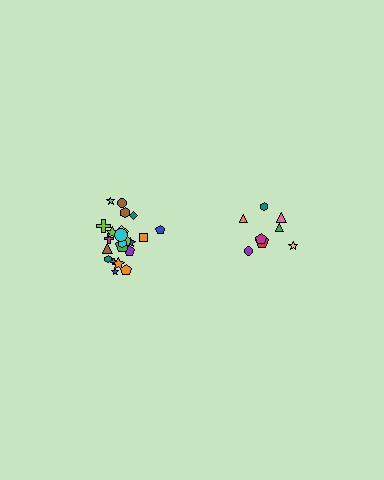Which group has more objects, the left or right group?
The left group.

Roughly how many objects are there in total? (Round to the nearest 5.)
Roughly 30 objects in total.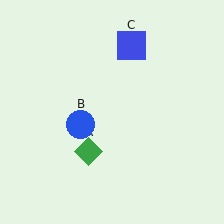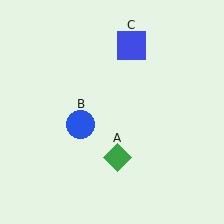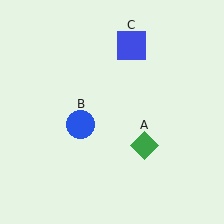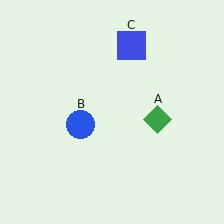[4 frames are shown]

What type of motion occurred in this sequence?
The green diamond (object A) rotated counterclockwise around the center of the scene.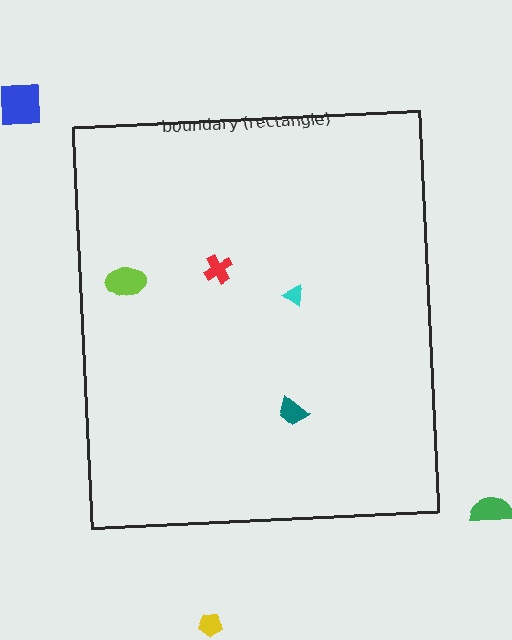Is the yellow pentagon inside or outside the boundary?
Outside.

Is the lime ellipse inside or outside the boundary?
Inside.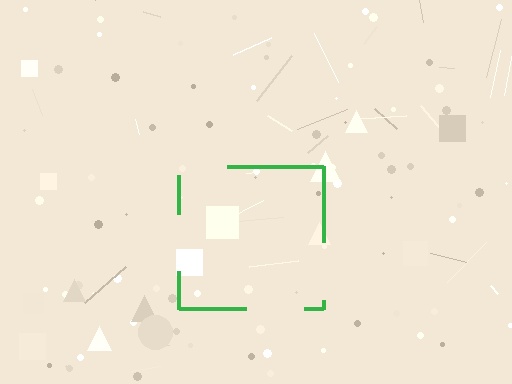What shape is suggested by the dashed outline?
The dashed outline suggests a square.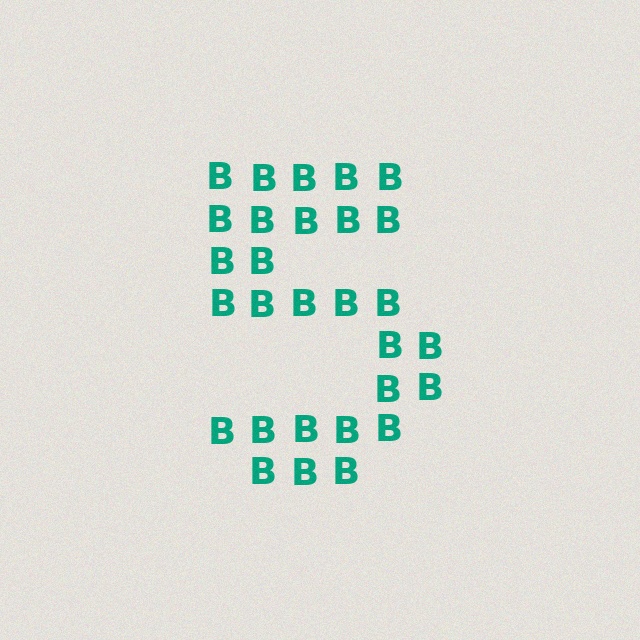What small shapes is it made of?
It is made of small letter B's.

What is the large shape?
The large shape is the digit 5.